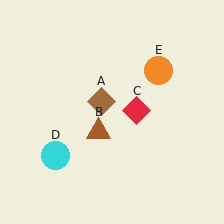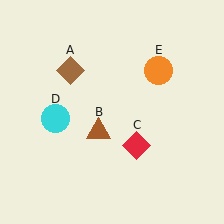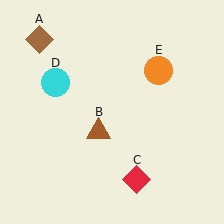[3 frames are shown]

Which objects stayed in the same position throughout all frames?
Brown triangle (object B) and orange circle (object E) remained stationary.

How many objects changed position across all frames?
3 objects changed position: brown diamond (object A), red diamond (object C), cyan circle (object D).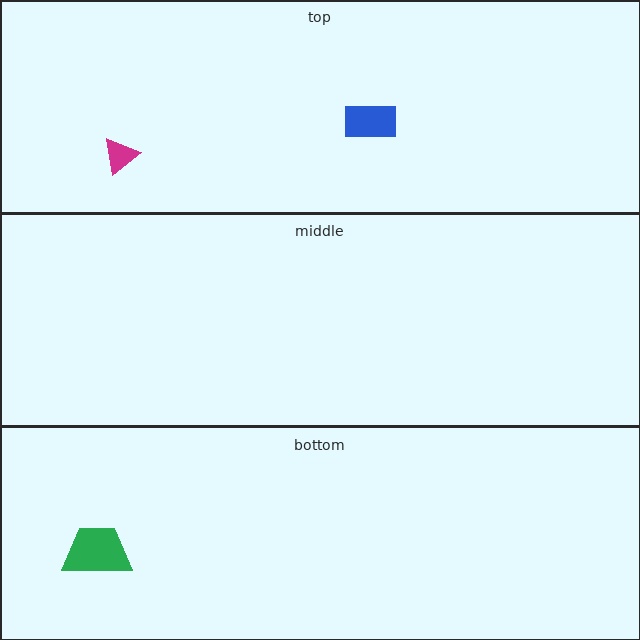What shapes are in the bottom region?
The green trapezoid.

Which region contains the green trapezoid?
The bottom region.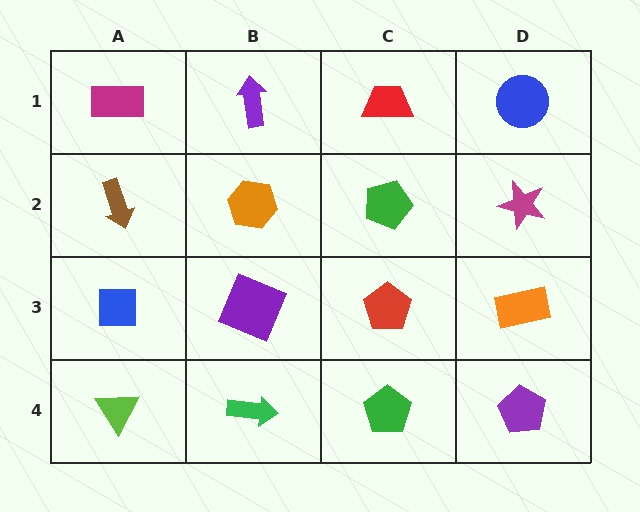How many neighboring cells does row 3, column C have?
4.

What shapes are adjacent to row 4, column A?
A blue square (row 3, column A), a green arrow (row 4, column B).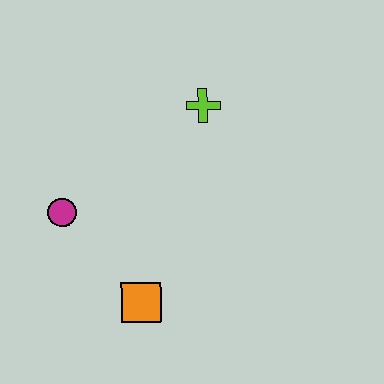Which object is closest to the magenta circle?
The orange square is closest to the magenta circle.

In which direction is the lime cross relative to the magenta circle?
The lime cross is to the right of the magenta circle.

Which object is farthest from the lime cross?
The orange square is farthest from the lime cross.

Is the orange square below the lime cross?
Yes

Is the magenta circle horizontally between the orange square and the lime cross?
No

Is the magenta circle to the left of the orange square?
Yes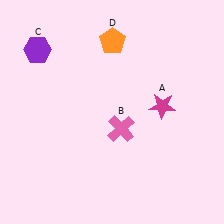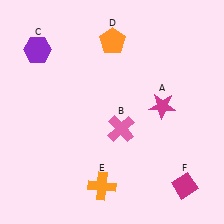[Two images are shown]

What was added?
An orange cross (E), a magenta diamond (F) were added in Image 2.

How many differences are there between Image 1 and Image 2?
There are 2 differences between the two images.